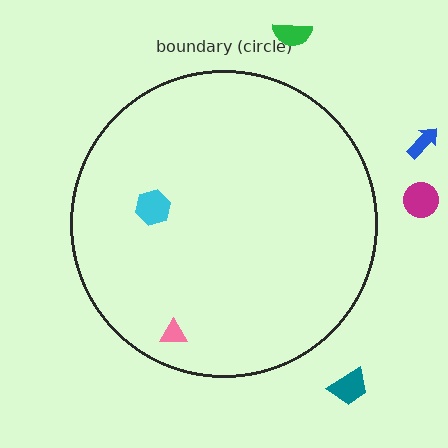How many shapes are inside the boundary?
2 inside, 4 outside.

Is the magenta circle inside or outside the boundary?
Outside.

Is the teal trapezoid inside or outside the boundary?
Outside.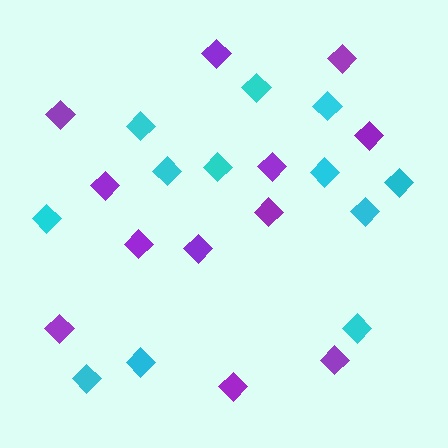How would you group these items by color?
There are 2 groups: one group of cyan diamonds (12) and one group of purple diamonds (12).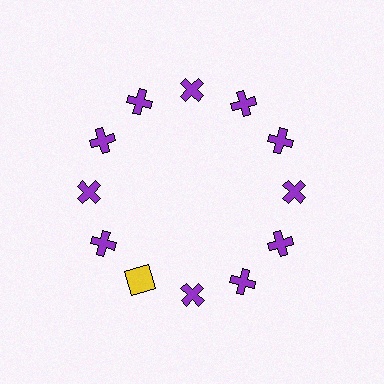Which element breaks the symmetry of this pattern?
The yellow square at roughly the 7 o'clock position breaks the symmetry. All other shapes are purple crosses.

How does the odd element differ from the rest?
It differs in both color (yellow instead of purple) and shape (square instead of cross).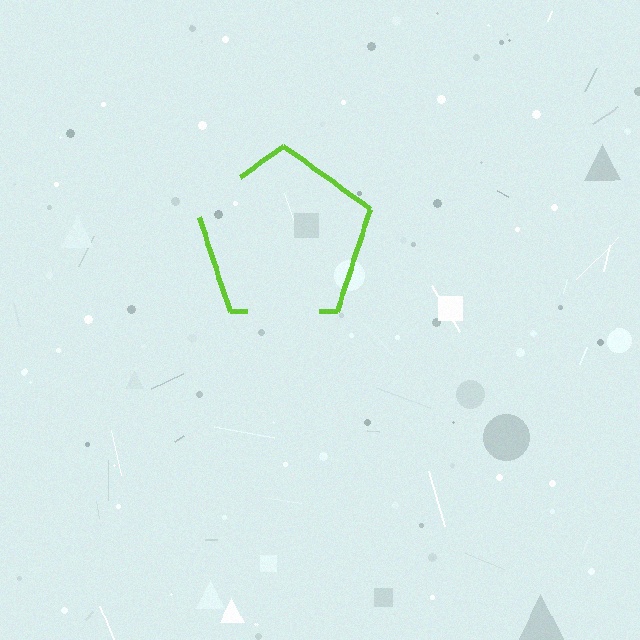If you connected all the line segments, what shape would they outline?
They would outline a pentagon.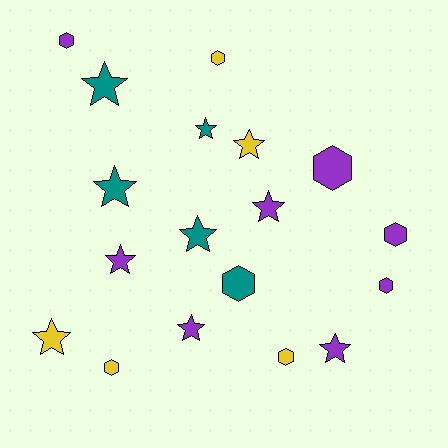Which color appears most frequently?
Purple, with 8 objects.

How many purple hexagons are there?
There are 4 purple hexagons.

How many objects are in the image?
There are 18 objects.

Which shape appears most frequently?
Star, with 10 objects.